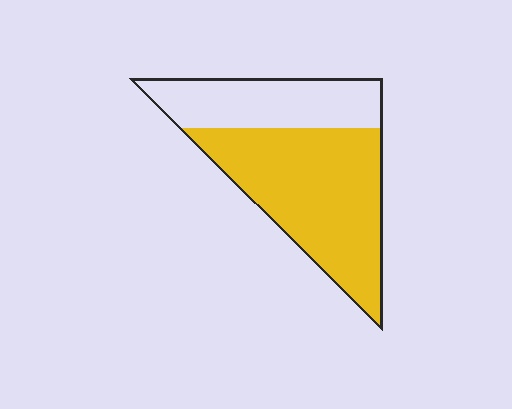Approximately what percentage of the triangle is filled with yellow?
Approximately 65%.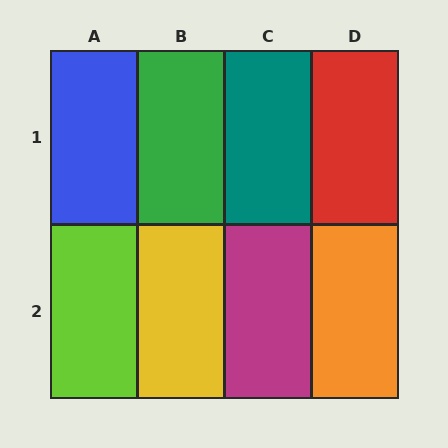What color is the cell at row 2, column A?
Lime.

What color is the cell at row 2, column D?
Orange.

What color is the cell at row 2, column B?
Yellow.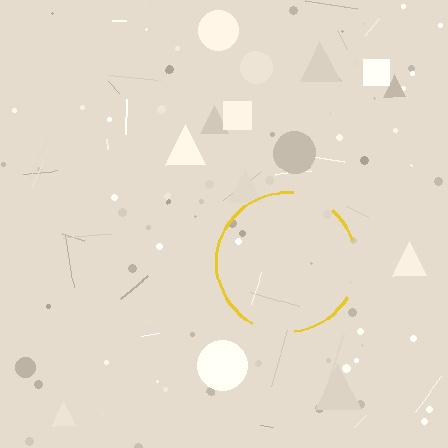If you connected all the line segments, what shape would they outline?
They would outline a circle.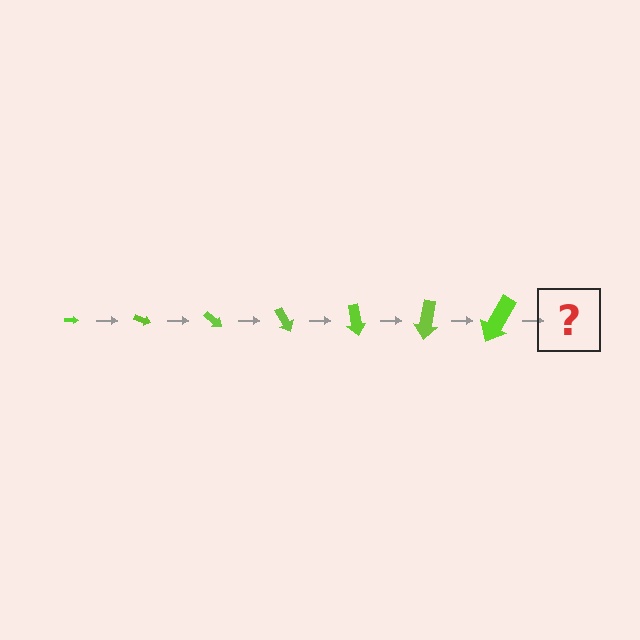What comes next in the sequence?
The next element should be an arrow, larger than the previous one and rotated 140 degrees from the start.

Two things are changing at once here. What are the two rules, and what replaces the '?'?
The two rules are that the arrow grows larger each step and it rotates 20 degrees each step. The '?' should be an arrow, larger than the previous one and rotated 140 degrees from the start.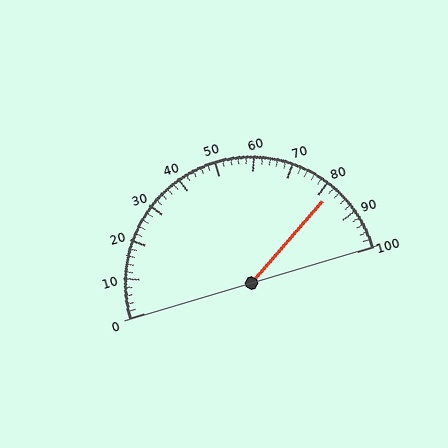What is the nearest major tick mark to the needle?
The nearest major tick mark is 80.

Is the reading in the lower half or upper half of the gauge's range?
The reading is in the upper half of the range (0 to 100).